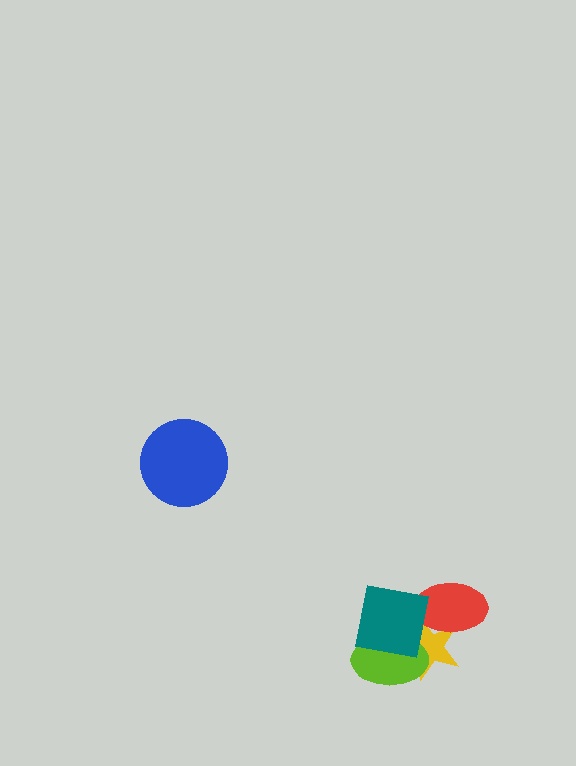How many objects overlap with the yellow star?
3 objects overlap with the yellow star.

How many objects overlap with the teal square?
3 objects overlap with the teal square.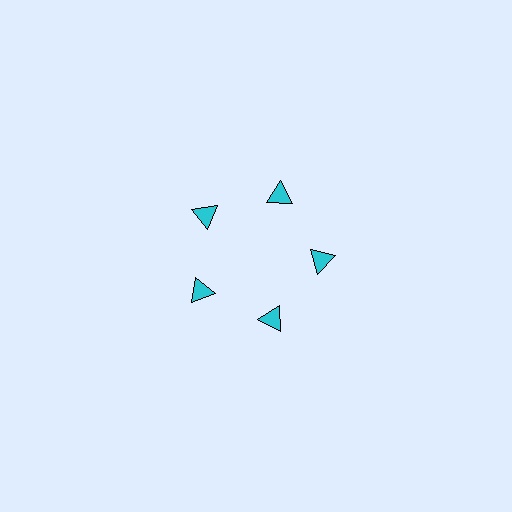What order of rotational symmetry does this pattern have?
This pattern has 5-fold rotational symmetry.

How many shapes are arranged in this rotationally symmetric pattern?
There are 5 shapes, arranged in 5 groups of 1.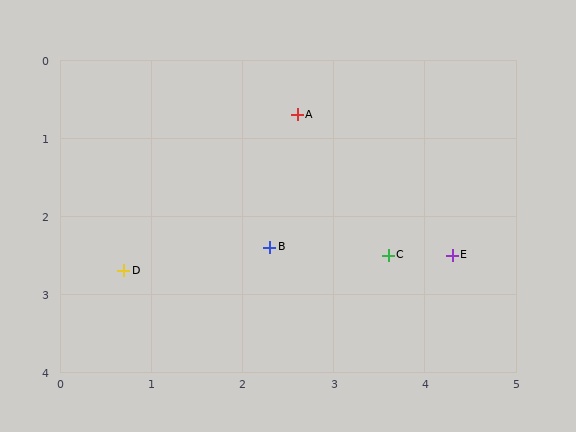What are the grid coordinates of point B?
Point B is at approximately (2.3, 2.4).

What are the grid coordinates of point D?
Point D is at approximately (0.7, 2.7).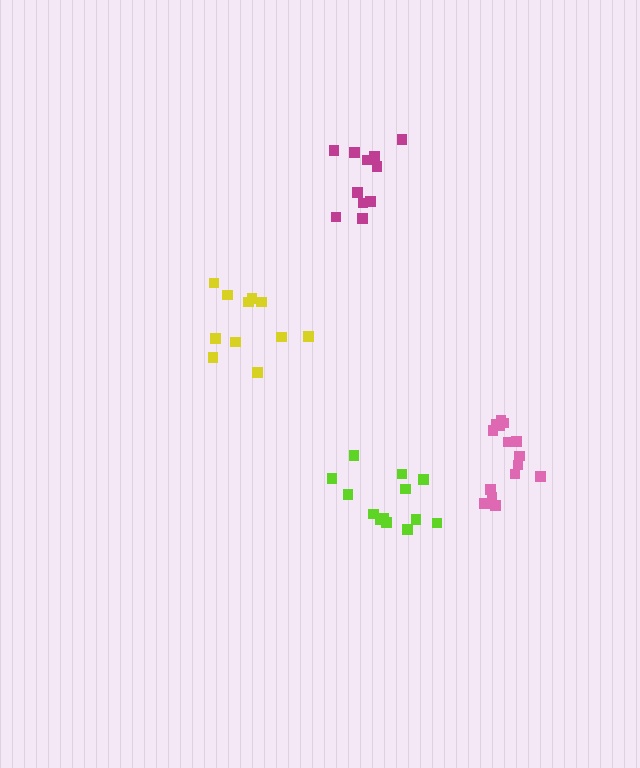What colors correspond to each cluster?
The clusters are colored: pink, yellow, magenta, lime.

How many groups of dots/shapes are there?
There are 4 groups.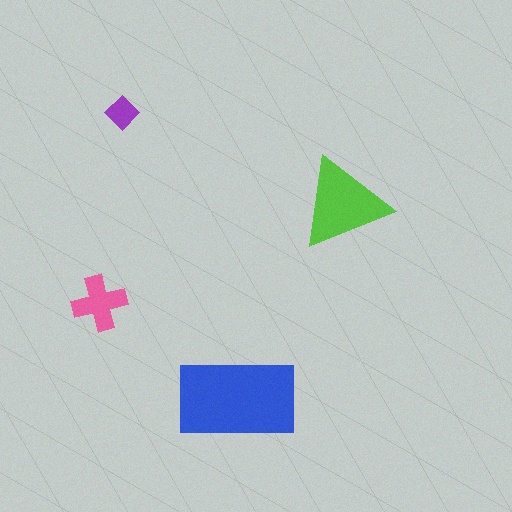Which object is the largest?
The blue rectangle.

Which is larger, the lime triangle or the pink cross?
The lime triangle.